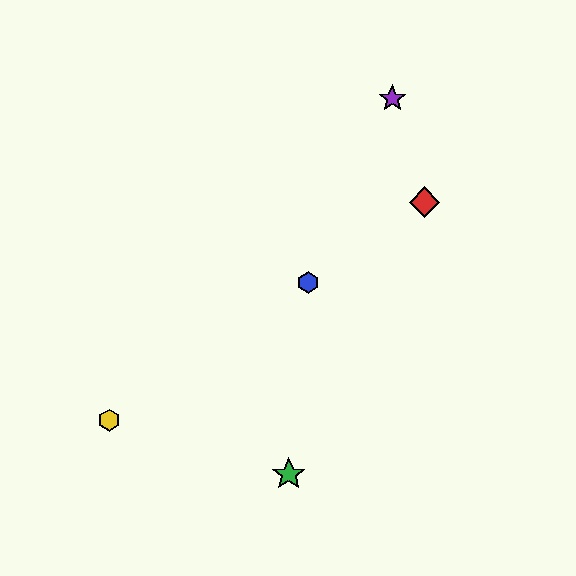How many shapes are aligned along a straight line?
3 shapes (the red diamond, the blue hexagon, the yellow hexagon) are aligned along a straight line.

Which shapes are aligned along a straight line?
The red diamond, the blue hexagon, the yellow hexagon are aligned along a straight line.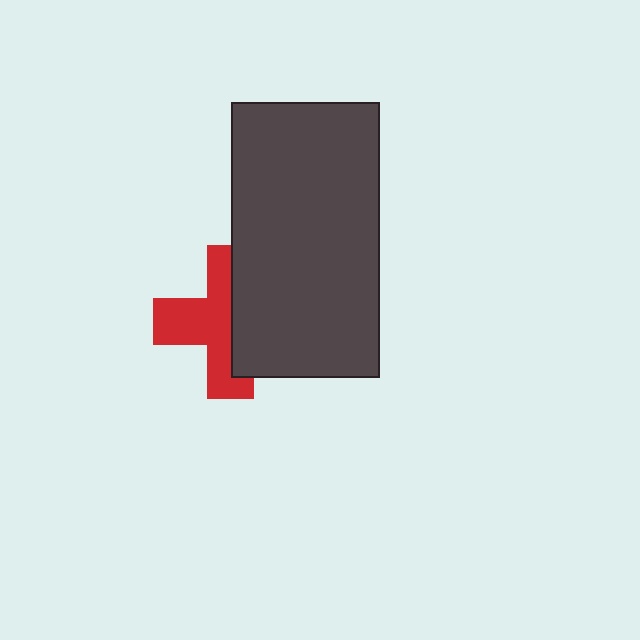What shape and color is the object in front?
The object in front is a dark gray rectangle.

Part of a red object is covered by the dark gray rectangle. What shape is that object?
It is a cross.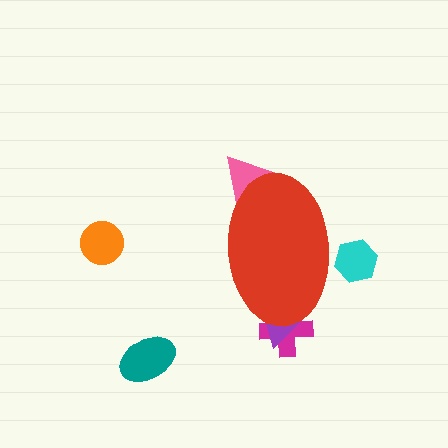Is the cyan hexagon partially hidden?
Yes, the cyan hexagon is partially hidden behind the red ellipse.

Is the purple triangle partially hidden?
Yes, the purple triangle is partially hidden behind the red ellipse.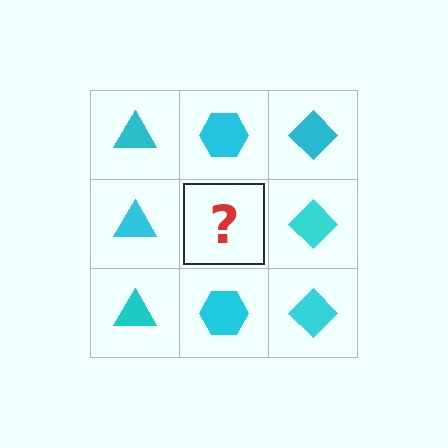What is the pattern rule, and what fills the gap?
The rule is that each column has a consistent shape. The gap should be filled with a cyan hexagon.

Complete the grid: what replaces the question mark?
The question mark should be replaced with a cyan hexagon.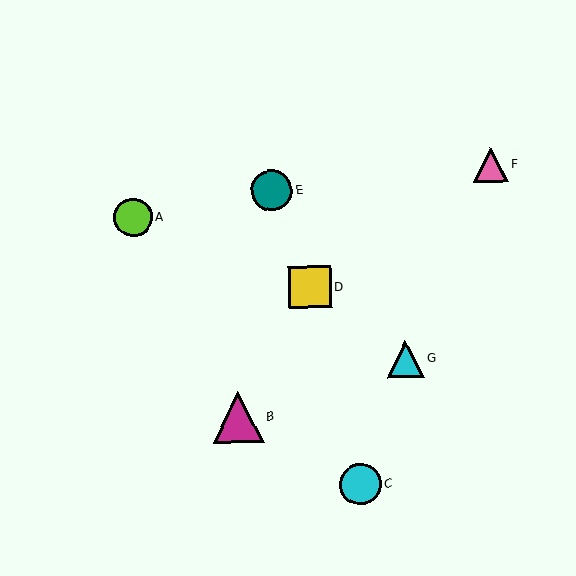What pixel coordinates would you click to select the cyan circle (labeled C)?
Click at (360, 484) to select the cyan circle C.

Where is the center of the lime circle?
The center of the lime circle is at (133, 218).